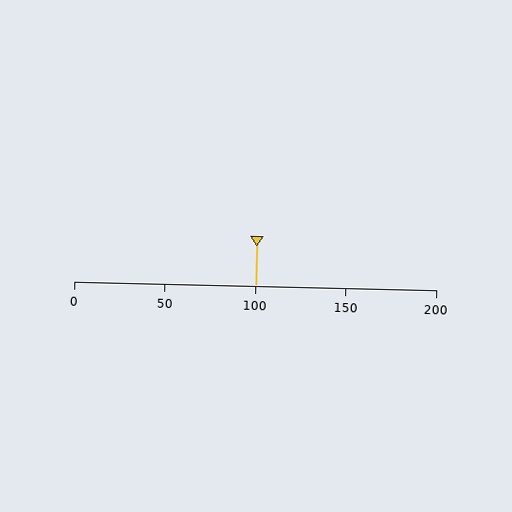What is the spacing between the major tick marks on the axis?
The major ticks are spaced 50 apart.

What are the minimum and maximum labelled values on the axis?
The axis runs from 0 to 200.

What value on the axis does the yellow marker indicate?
The marker indicates approximately 100.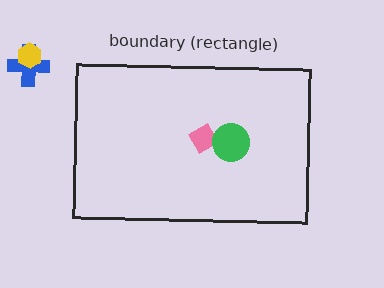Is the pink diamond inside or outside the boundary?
Inside.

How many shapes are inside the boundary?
2 inside, 2 outside.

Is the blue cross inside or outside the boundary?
Outside.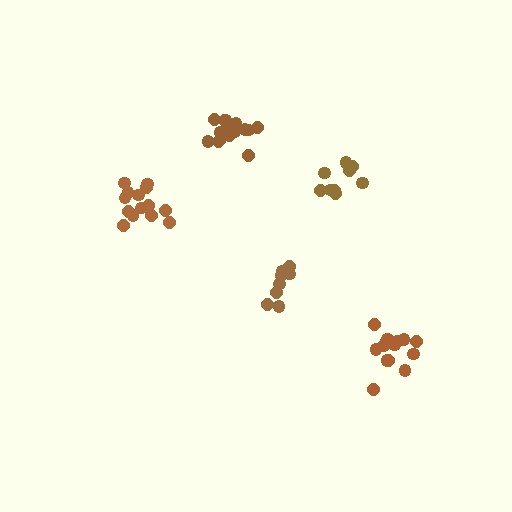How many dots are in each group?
Group 1: 9 dots, Group 2: 14 dots, Group 3: 9 dots, Group 4: 14 dots, Group 5: 15 dots (61 total).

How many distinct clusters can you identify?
There are 5 distinct clusters.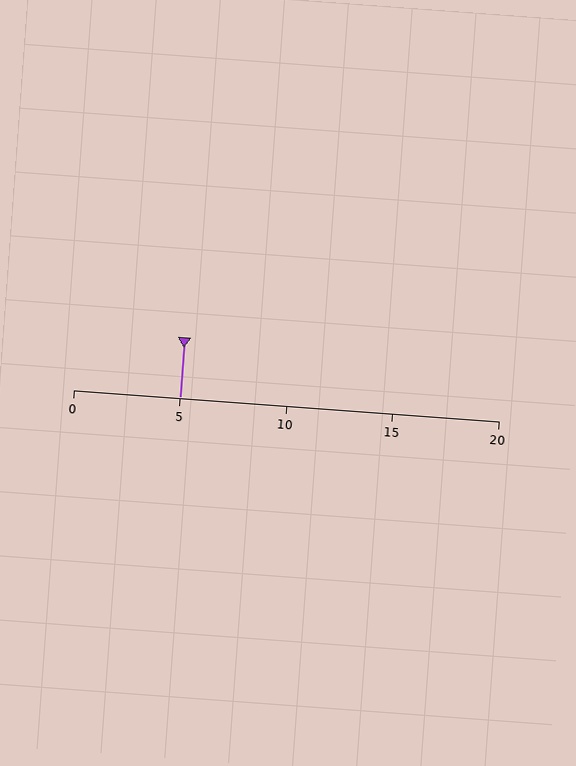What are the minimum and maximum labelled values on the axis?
The axis runs from 0 to 20.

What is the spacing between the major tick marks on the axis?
The major ticks are spaced 5 apart.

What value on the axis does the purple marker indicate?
The marker indicates approximately 5.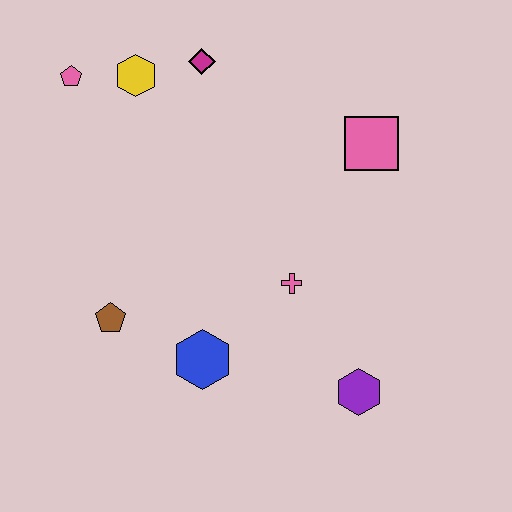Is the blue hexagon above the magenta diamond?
No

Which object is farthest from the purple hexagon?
The pink pentagon is farthest from the purple hexagon.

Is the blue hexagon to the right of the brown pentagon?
Yes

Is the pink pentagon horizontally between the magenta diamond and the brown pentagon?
No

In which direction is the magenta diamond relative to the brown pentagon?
The magenta diamond is above the brown pentagon.